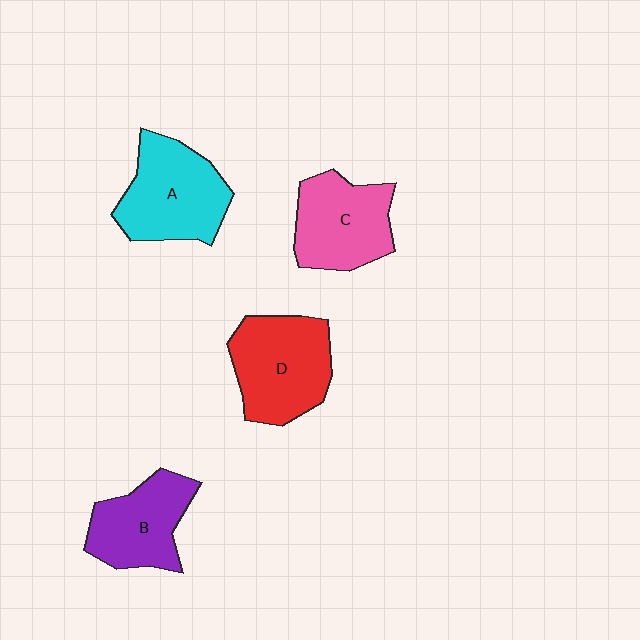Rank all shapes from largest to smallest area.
From largest to smallest: D (red), A (cyan), C (pink), B (purple).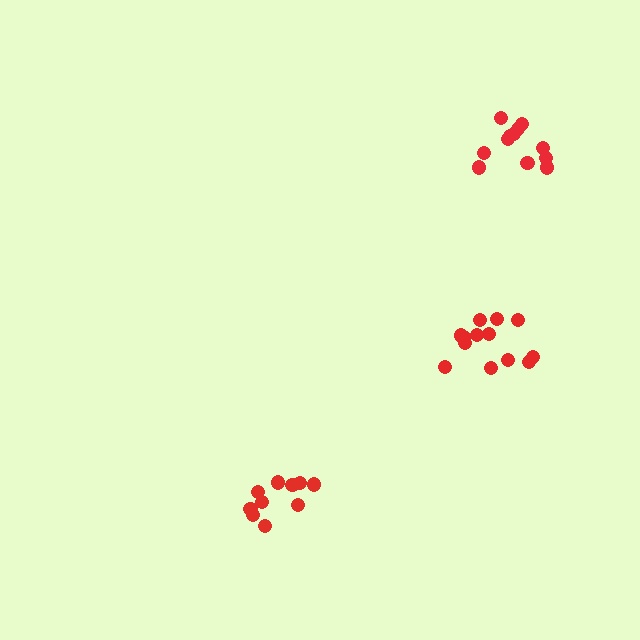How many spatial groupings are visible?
There are 3 spatial groupings.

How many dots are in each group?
Group 1: 12 dots, Group 2: 10 dots, Group 3: 13 dots (35 total).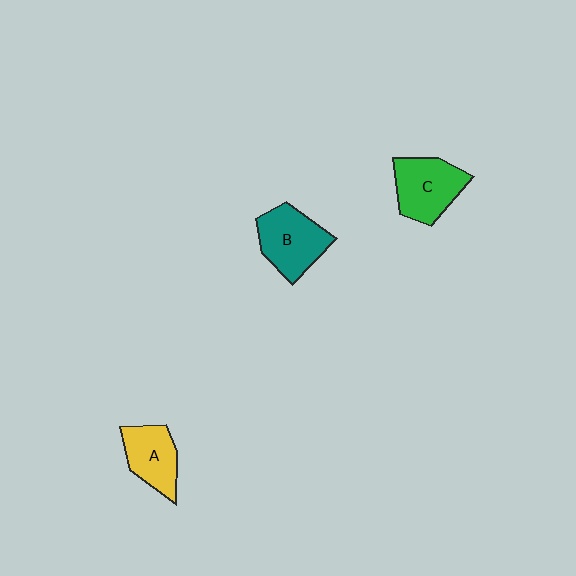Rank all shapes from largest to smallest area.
From largest to smallest: B (teal), C (green), A (yellow).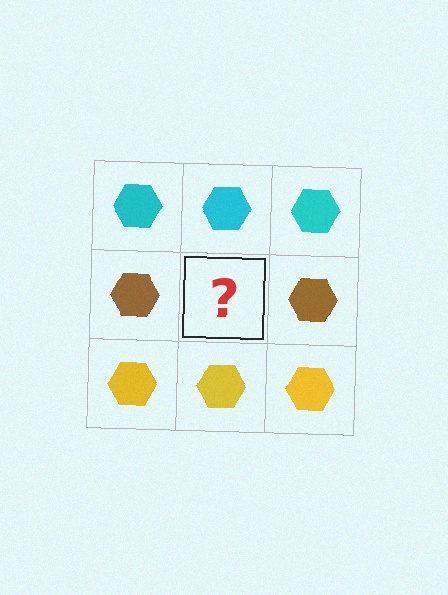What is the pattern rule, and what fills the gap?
The rule is that each row has a consistent color. The gap should be filled with a brown hexagon.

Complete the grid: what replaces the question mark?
The question mark should be replaced with a brown hexagon.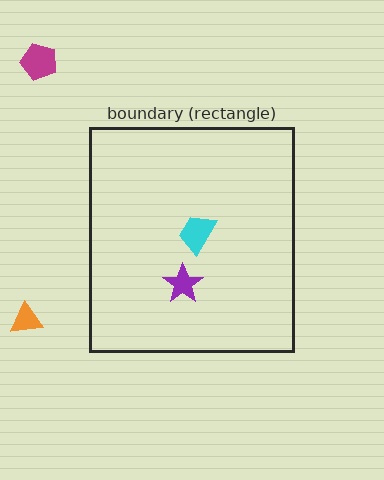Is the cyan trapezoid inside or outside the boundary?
Inside.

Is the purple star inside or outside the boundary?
Inside.